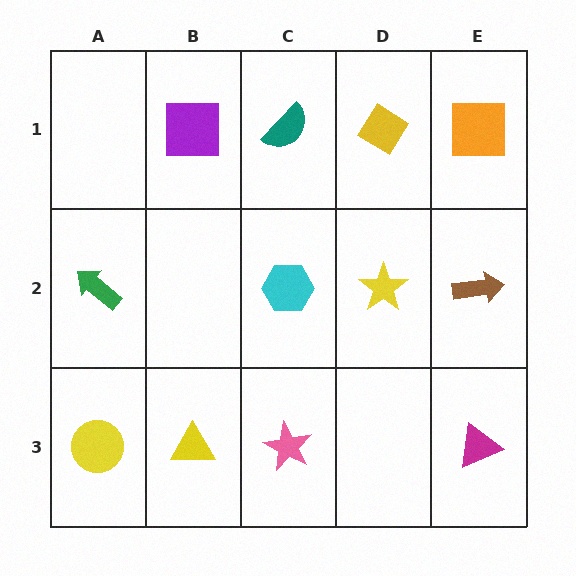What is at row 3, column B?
A yellow triangle.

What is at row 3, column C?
A pink star.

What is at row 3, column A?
A yellow circle.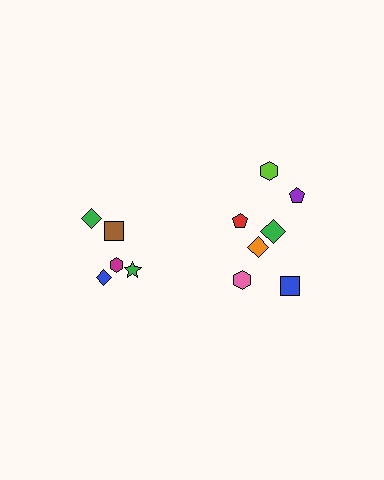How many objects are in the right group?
There are 7 objects.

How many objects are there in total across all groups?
There are 12 objects.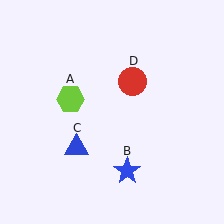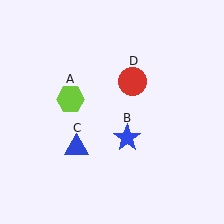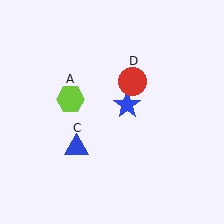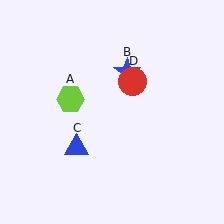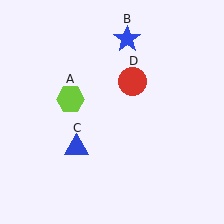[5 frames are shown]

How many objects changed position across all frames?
1 object changed position: blue star (object B).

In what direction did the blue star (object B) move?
The blue star (object B) moved up.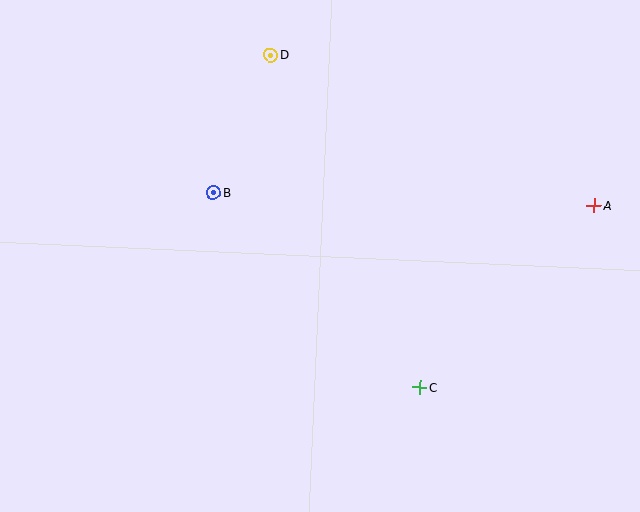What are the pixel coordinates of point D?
Point D is at (271, 55).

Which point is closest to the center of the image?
Point B at (214, 192) is closest to the center.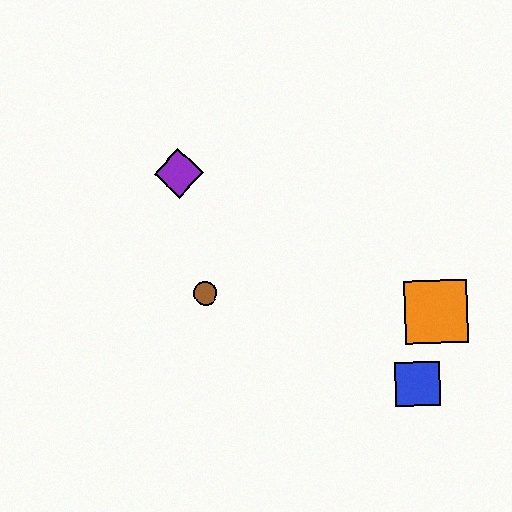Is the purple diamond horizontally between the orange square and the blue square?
No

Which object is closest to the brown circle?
The purple diamond is closest to the brown circle.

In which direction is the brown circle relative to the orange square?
The brown circle is to the left of the orange square.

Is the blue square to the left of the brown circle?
No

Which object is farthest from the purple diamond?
The blue square is farthest from the purple diamond.